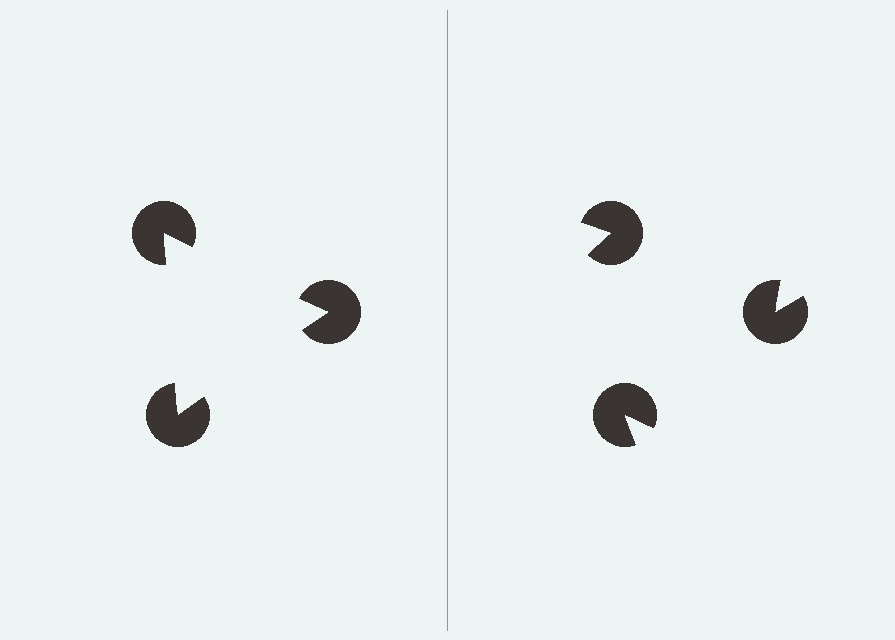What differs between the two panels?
The pac-man discs are positioned identically on both sides; only the wedge orientations differ. On the left they align to a triangle; on the right they are misaligned.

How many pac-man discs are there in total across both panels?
6 — 3 on each side.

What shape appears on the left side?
An illusory triangle.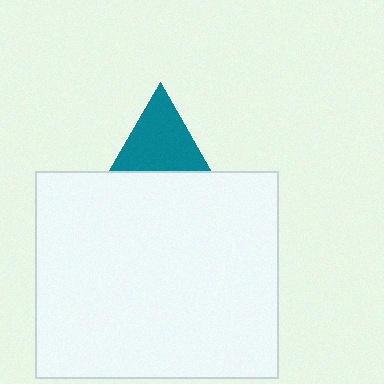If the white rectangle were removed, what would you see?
You would see the complete teal triangle.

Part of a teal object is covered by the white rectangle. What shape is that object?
It is a triangle.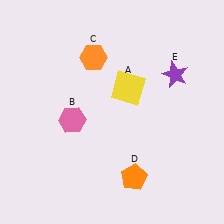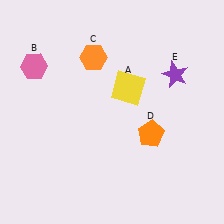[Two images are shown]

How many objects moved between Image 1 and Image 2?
2 objects moved between the two images.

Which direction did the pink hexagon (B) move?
The pink hexagon (B) moved up.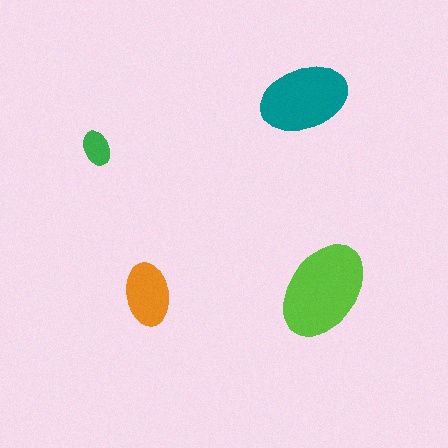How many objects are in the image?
There are 4 objects in the image.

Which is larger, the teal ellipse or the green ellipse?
The teal one.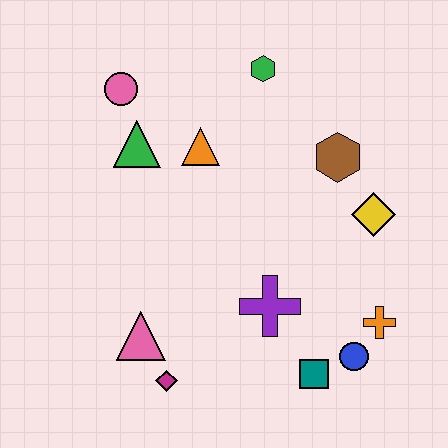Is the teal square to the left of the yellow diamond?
Yes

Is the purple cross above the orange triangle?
No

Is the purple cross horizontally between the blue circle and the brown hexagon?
No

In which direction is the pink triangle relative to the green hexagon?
The pink triangle is below the green hexagon.